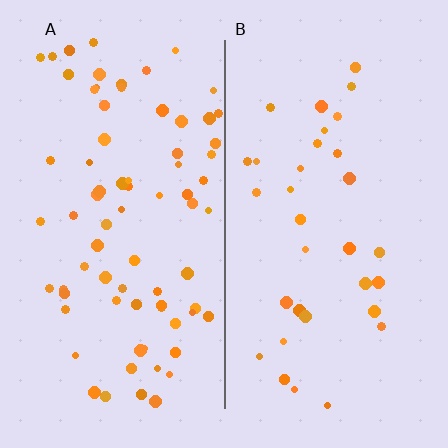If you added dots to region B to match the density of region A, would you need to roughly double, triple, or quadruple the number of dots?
Approximately double.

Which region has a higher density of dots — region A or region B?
A (the left).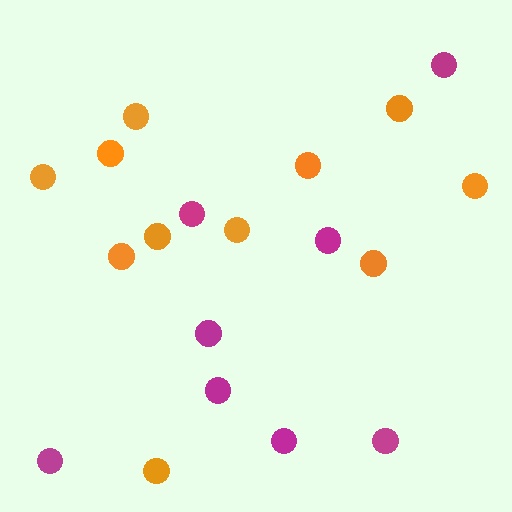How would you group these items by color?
There are 2 groups: one group of magenta circles (8) and one group of orange circles (11).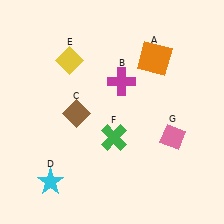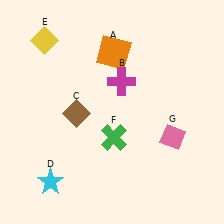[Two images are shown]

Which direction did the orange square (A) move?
The orange square (A) moved left.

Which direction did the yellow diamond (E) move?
The yellow diamond (E) moved left.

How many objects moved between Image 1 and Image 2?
2 objects moved between the two images.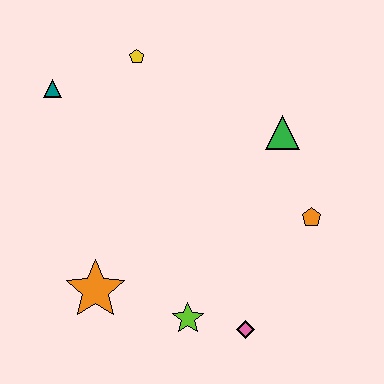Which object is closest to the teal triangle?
The yellow pentagon is closest to the teal triangle.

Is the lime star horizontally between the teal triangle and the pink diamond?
Yes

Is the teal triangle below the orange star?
No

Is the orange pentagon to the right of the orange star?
Yes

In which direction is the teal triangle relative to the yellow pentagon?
The teal triangle is to the left of the yellow pentagon.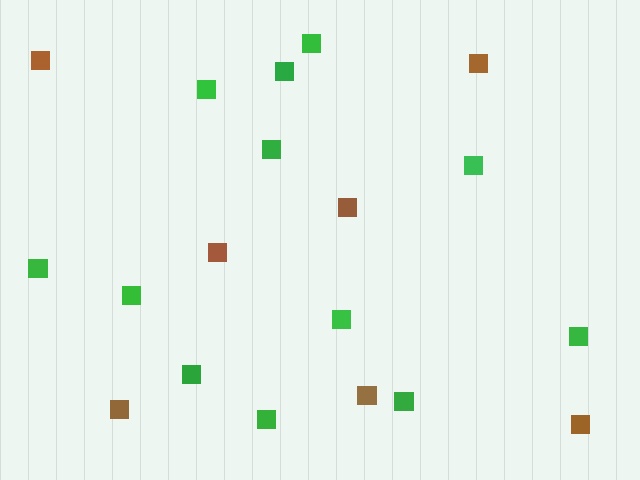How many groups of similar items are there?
There are 2 groups: one group of green squares (12) and one group of brown squares (7).